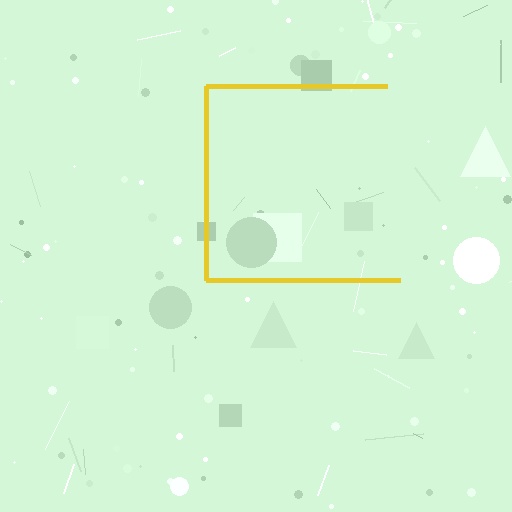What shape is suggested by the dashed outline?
The dashed outline suggests a square.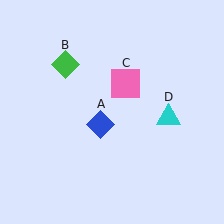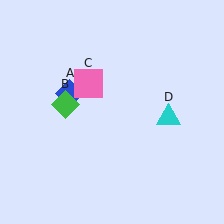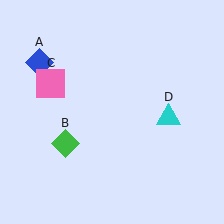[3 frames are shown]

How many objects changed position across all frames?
3 objects changed position: blue diamond (object A), green diamond (object B), pink square (object C).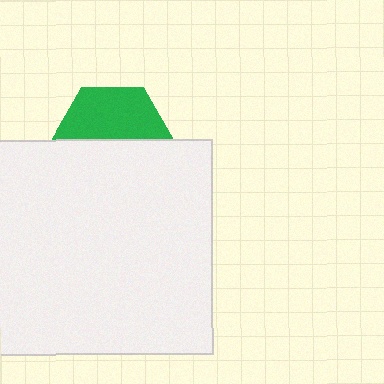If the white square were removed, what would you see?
You would see the complete green hexagon.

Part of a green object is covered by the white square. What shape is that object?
It is a hexagon.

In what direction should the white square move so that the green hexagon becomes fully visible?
The white square should move down. That is the shortest direction to clear the overlap and leave the green hexagon fully visible.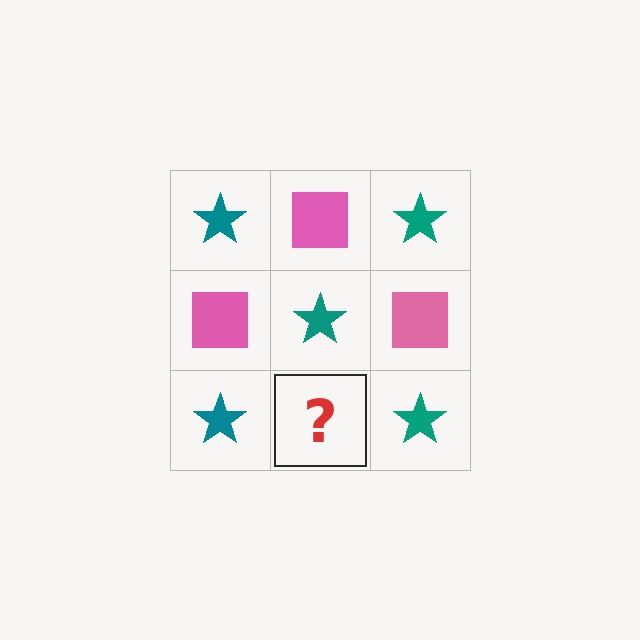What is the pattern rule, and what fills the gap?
The rule is that it alternates teal star and pink square in a checkerboard pattern. The gap should be filled with a pink square.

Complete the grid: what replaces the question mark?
The question mark should be replaced with a pink square.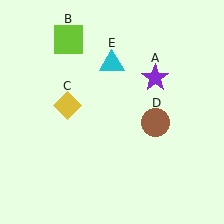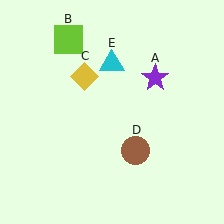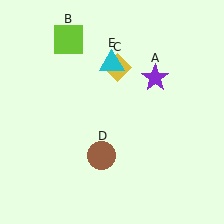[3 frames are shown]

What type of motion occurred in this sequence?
The yellow diamond (object C), brown circle (object D) rotated clockwise around the center of the scene.